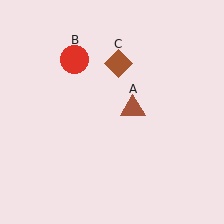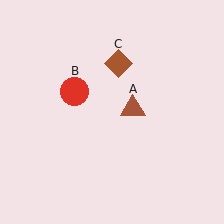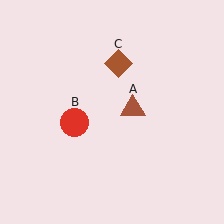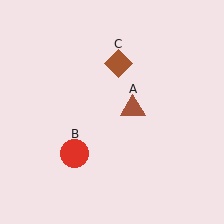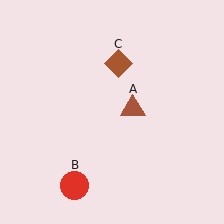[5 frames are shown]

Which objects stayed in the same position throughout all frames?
Brown triangle (object A) and brown diamond (object C) remained stationary.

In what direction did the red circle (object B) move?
The red circle (object B) moved down.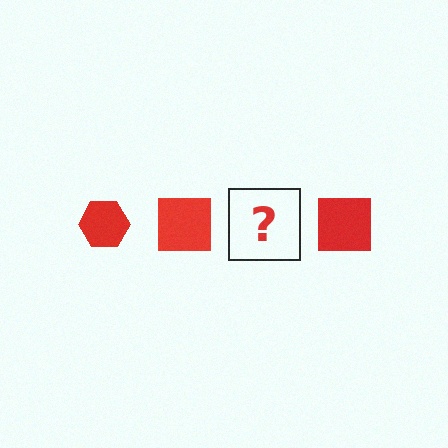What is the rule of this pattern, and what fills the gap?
The rule is that the pattern cycles through hexagon, square shapes in red. The gap should be filled with a red hexagon.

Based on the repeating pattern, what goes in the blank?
The blank should be a red hexagon.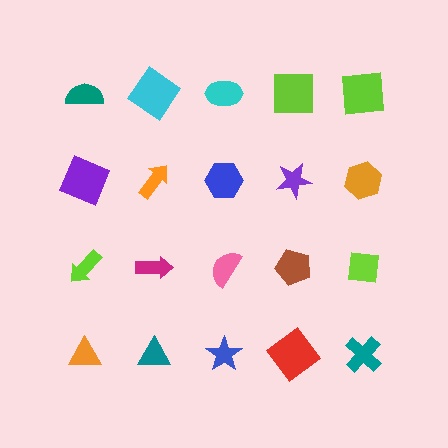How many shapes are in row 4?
5 shapes.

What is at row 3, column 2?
A magenta arrow.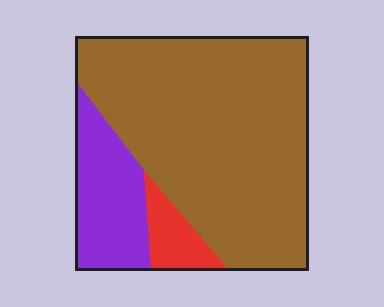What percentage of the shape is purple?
Purple covers roughly 20% of the shape.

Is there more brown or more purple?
Brown.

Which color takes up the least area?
Red, at roughly 5%.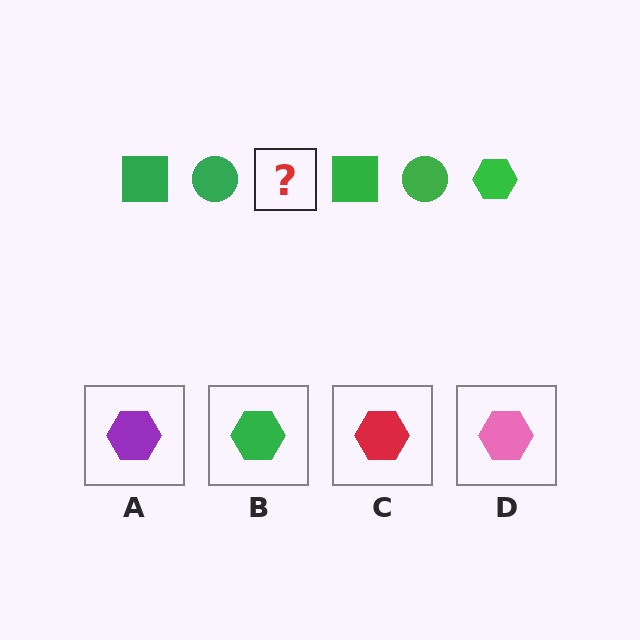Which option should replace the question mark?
Option B.